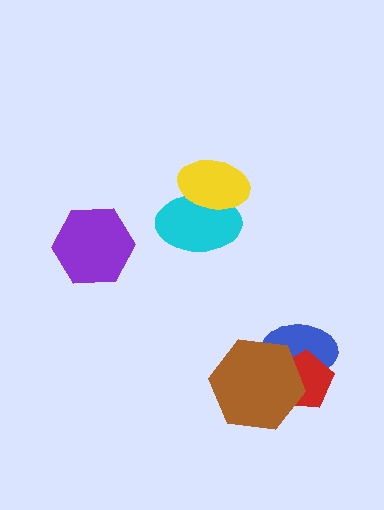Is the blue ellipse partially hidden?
Yes, it is partially covered by another shape.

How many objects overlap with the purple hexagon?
0 objects overlap with the purple hexagon.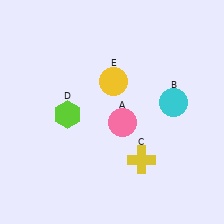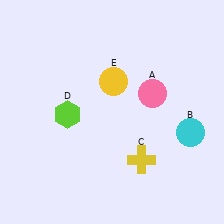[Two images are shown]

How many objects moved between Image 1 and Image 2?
2 objects moved between the two images.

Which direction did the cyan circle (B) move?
The cyan circle (B) moved down.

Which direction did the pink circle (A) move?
The pink circle (A) moved right.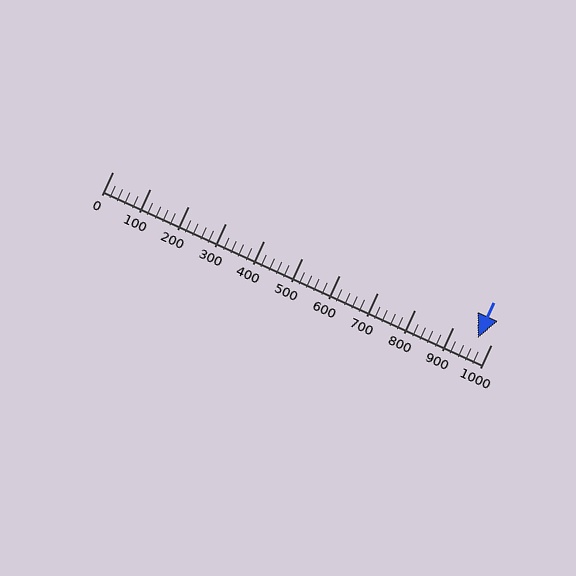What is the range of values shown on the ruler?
The ruler shows values from 0 to 1000.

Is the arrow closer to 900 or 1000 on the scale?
The arrow is closer to 1000.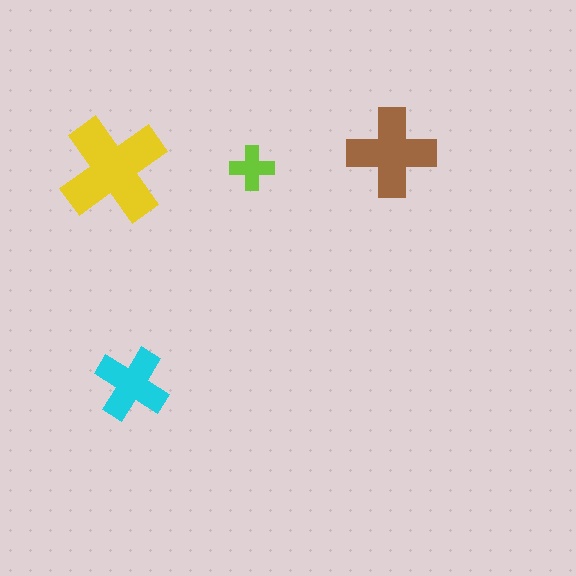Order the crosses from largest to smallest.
the yellow one, the brown one, the cyan one, the lime one.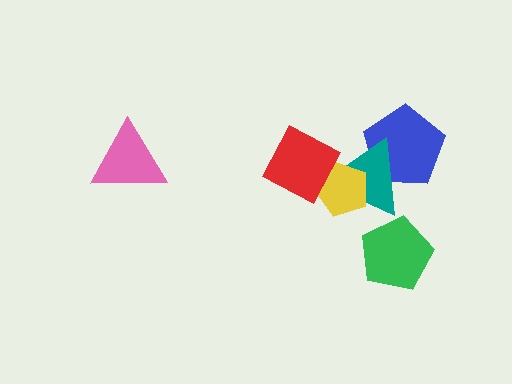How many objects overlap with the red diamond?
2 objects overlap with the red diamond.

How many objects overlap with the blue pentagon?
1 object overlaps with the blue pentagon.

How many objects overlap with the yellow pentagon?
2 objects overlap with the yellow pentagon.